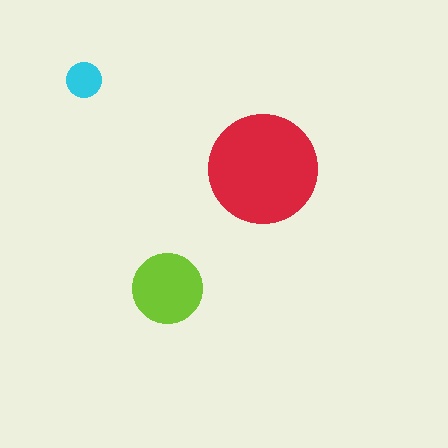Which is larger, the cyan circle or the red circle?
The red one.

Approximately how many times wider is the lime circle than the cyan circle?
About 2 times wider.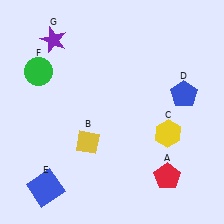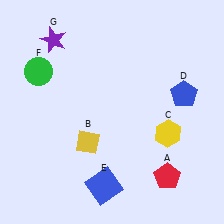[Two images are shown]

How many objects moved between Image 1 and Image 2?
1 object moved between the two images.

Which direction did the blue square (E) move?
The blue square (E) moved right.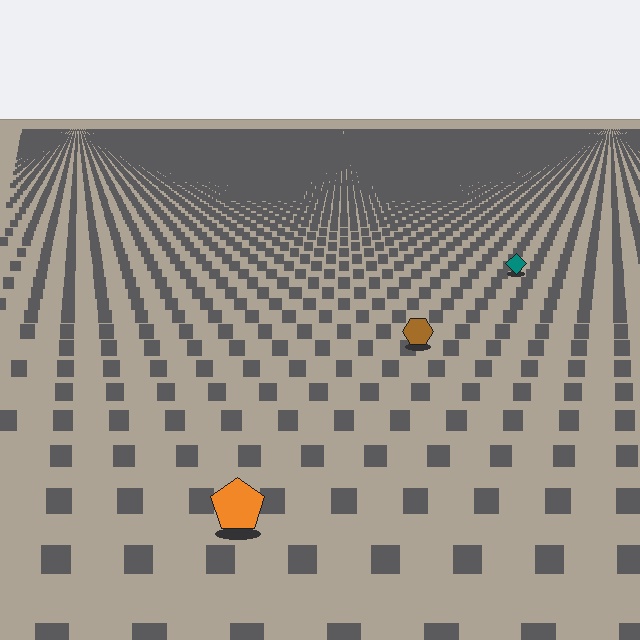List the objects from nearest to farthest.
From nearest to farthest: the orange pentagon, the brown hexagon, the teal diamond.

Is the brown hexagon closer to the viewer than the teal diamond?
Yes. The brown hexagon is closer — you can tell from the texture gradient: the ground texture is coarser near it.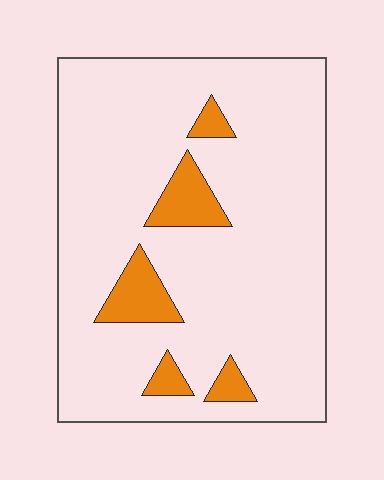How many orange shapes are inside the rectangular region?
5.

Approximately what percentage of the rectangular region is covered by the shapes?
Approximately 10%.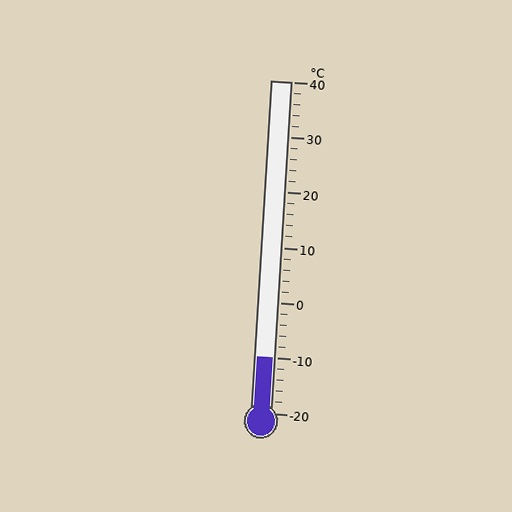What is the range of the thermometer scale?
The thermometer scale ranges from -20°C to 40°C.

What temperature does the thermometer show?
The thermometer shows approximately -10°C.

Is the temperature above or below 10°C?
The temperature is below 10°C.